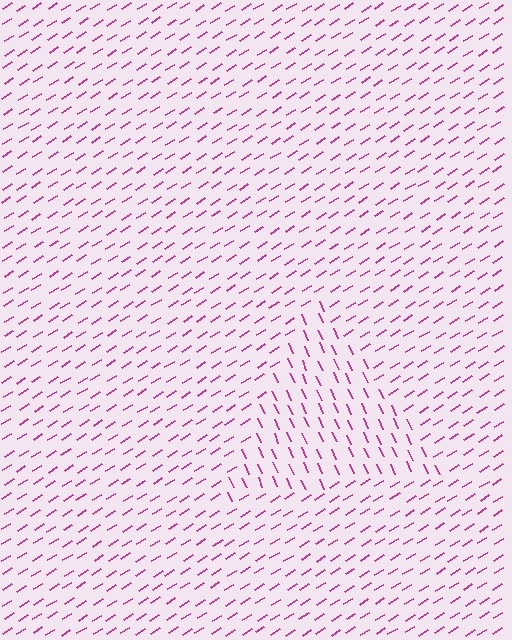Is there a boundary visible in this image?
Yes, there is a texture boundary formed by a change in line orientation.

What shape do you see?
I see a triangle.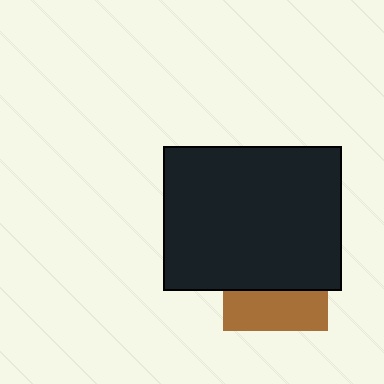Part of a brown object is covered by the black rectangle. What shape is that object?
It is a square.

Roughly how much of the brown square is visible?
A small part of it is visible (roughly 38%).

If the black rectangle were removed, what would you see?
You would see the complete brown square.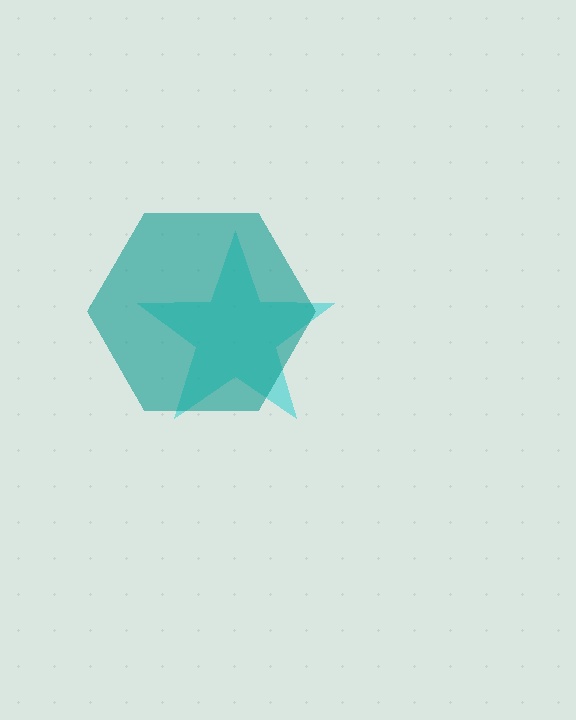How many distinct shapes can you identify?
There are 2 distinct shapes: a cyan star, a teal hexagon.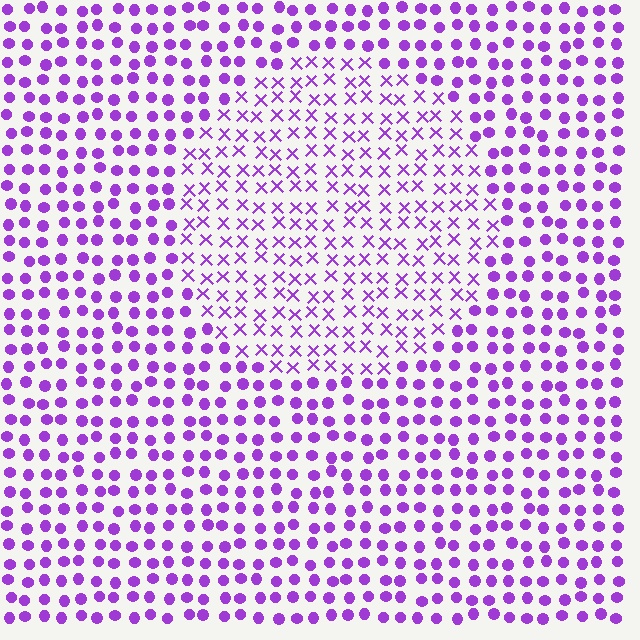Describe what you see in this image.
The image is filled with small purple elements arranged in a uniform grid. A circle-shaped region contains X marks, while the surrounding area contains circles. The boundary is defined purely by the change in element shape.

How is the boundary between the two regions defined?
The boundary is defined by a change in element shape: X marks inside vs. circles outside. All elements share the same color and spacing.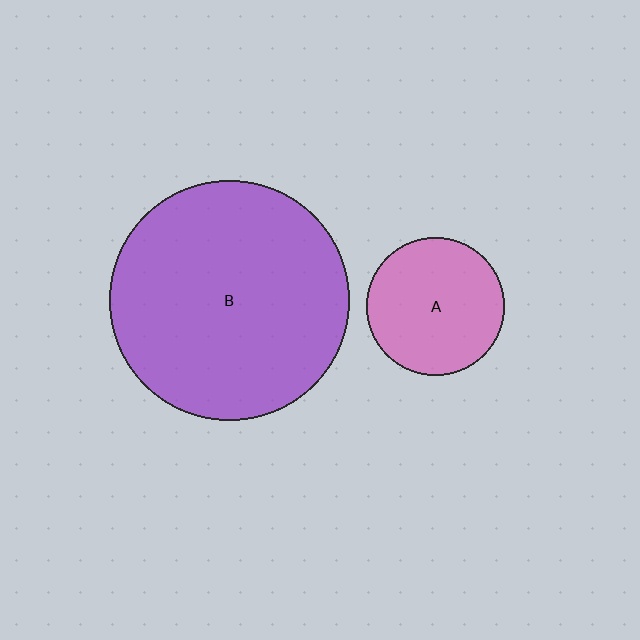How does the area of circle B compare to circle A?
Approximately 3.0 times.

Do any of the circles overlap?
No, none of the circles overlap.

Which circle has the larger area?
Circle B (purple).